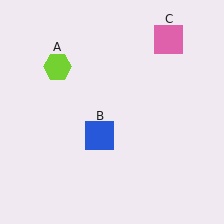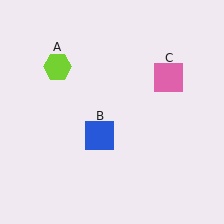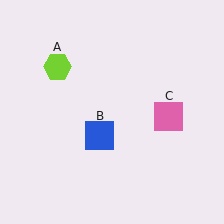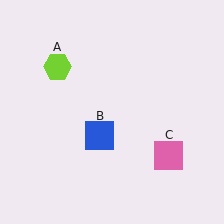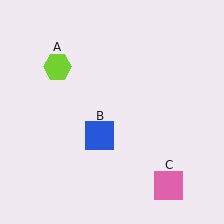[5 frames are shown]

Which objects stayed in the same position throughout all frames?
Lime hexagon (object A) and blue square (object B) remained stationary.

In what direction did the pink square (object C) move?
The pink square (object C) moved down.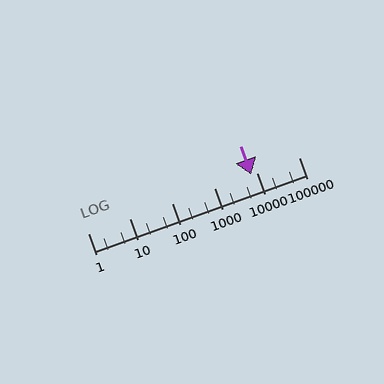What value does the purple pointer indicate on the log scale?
The pointer indicates approximately 7300.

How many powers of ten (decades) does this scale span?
The scale spans 5 decades, from 1 to 100000.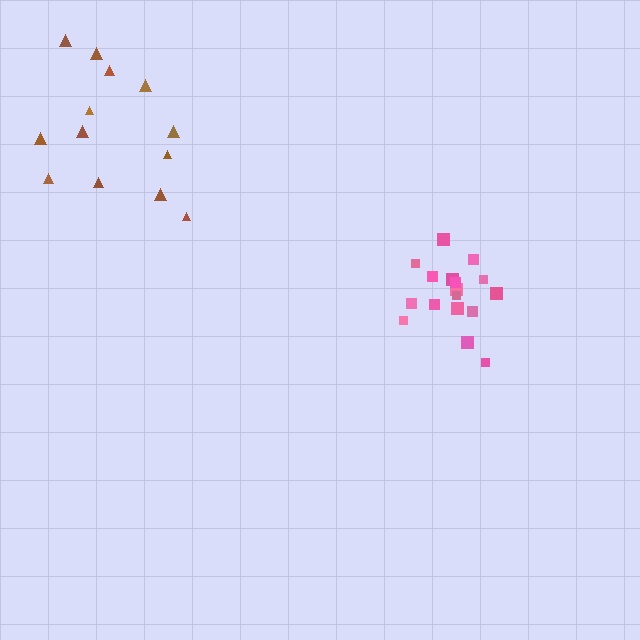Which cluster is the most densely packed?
Pink.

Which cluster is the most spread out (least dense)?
Brown.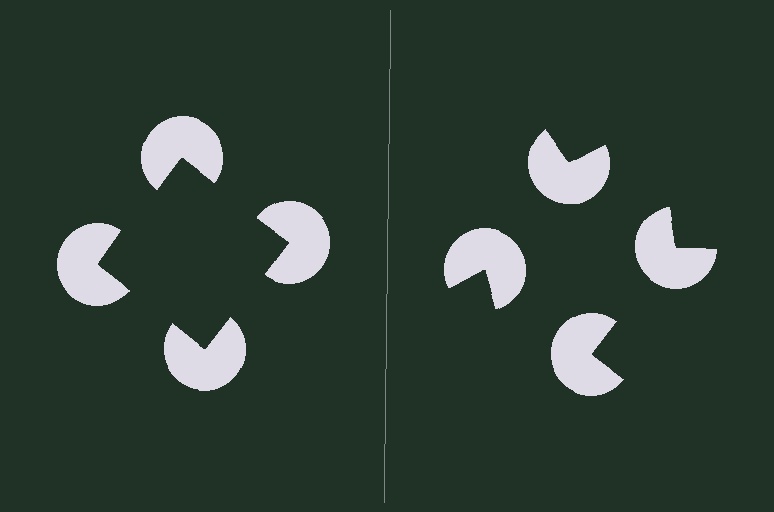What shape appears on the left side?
An illusory square.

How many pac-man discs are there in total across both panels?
8 — 4 on each side.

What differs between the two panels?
The pac-man discs are positioned identically on both sides; only the wedge orientations differ. On the left they align to a square; on the right they are misaligned.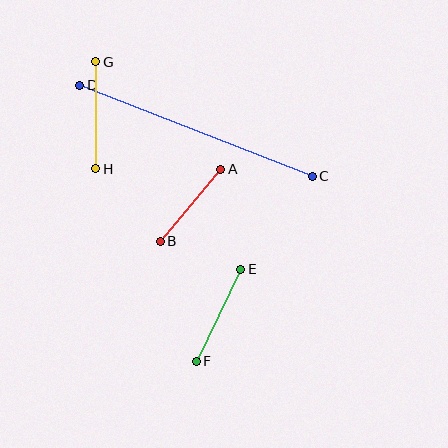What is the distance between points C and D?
The distance is approximately 250 pixels.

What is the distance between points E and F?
The distance is approximately 102 pixels.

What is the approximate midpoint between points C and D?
The midpoint is at approximately (196, 131) pixels.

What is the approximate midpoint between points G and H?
The midpoint is at approximately (96, 115) pixels.